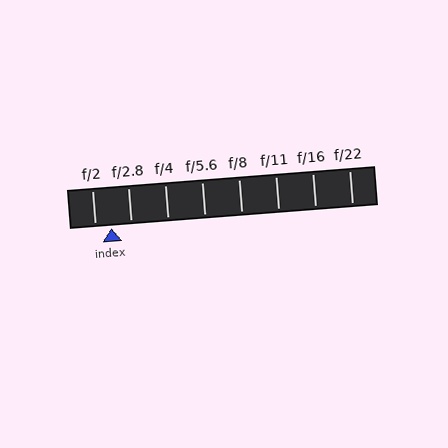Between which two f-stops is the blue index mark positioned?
The index mark is between f/2 and f/2.8.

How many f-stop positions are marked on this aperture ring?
There are 8 f-stop positions marked.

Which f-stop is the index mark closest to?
The index mark is closest to f/2.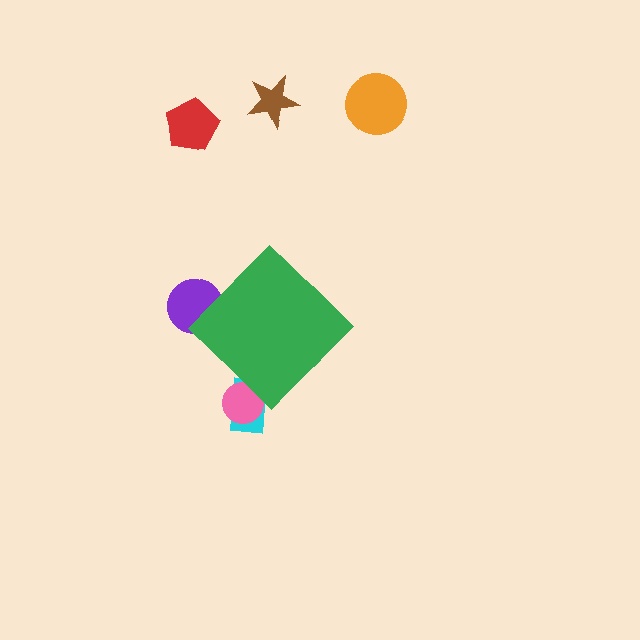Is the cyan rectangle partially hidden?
Yes, the cyan rectangle is partially hidden behind the green diamond.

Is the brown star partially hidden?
No, the brown star is fully visible.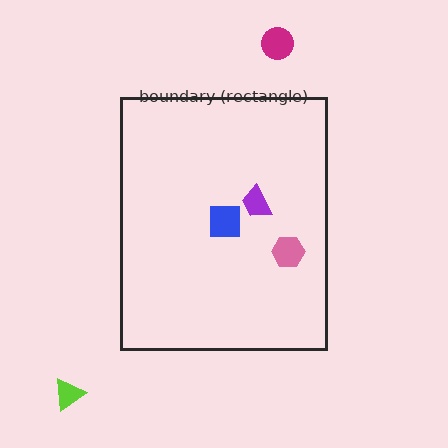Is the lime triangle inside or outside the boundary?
Outside.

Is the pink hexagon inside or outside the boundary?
Inside.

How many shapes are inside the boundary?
3 inside, 2 outside.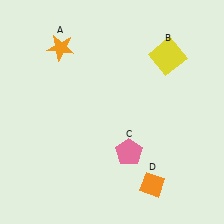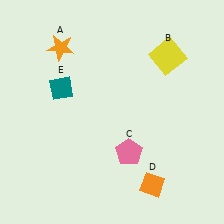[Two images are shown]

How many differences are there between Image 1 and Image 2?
There is 1 difference between the two images.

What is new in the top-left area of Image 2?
A teal diamond (E) was added in the top-left area of Image 2.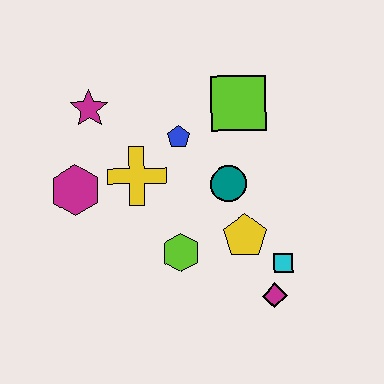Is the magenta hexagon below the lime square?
Yes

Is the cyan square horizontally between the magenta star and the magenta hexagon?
No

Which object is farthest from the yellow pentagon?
The magenta star is farthest from the yellow pentagon.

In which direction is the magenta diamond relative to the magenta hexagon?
The magenta diamond is to the right of the magenta hexagon.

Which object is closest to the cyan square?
The magenta diamond is closest to the cyan square.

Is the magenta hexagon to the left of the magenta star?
Yes